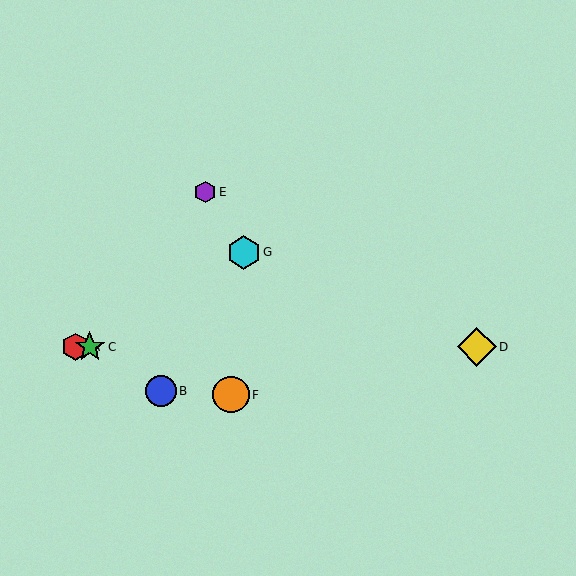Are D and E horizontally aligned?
No, D is at y≈347 and E is at y≈192.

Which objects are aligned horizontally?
Objects A, C, D are aligned horizontally.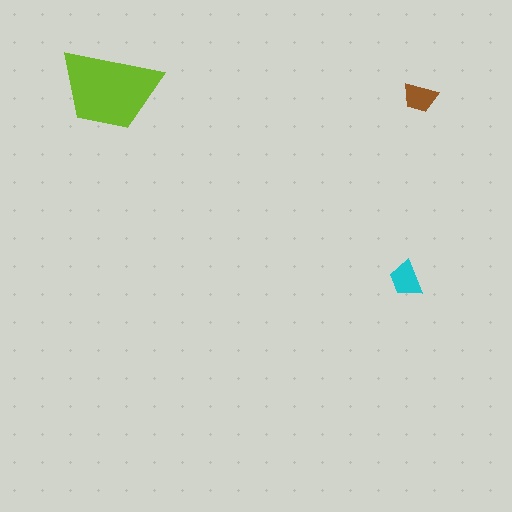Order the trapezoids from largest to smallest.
the lime one, the cyan one, the brown one.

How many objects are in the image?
There are 3 objects in the image.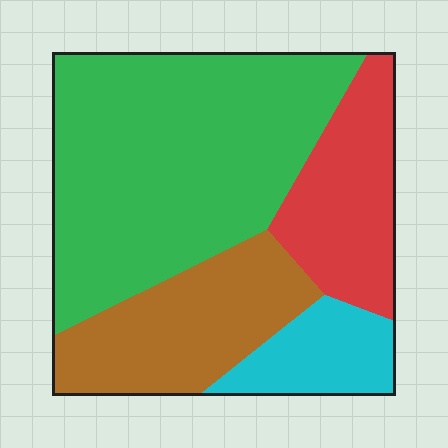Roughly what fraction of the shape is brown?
Brown covers 22% of the shape.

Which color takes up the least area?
Cyan, at roughly 10%.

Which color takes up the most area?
Green, at roughly 50%.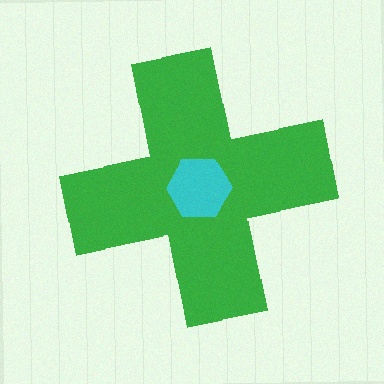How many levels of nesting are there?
2.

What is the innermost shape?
The cyan hexagon.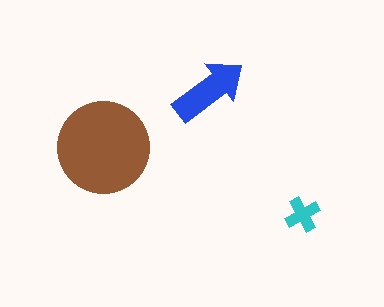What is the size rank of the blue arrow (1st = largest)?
2nd.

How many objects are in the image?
There are 3 objects in the image.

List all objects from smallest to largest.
The cyan cross, the blue arrow, the brown circle.